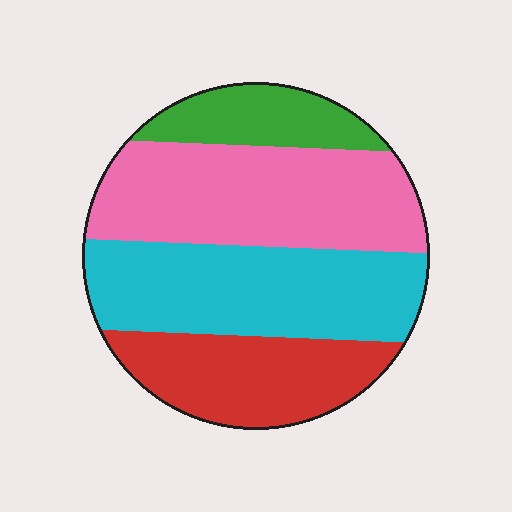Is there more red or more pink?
Pink.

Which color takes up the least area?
Green, at roughly 15%.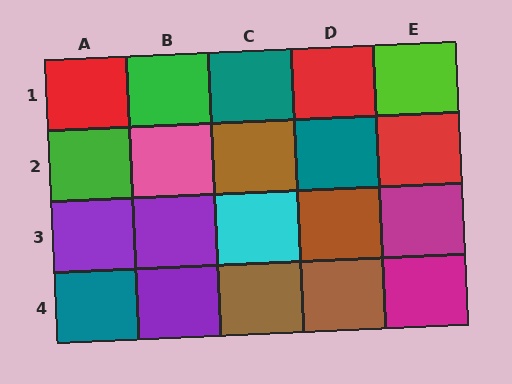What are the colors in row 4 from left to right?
Teal, purple, brown, brown, magenta.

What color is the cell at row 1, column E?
Lime.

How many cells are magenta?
2 cells are magenta.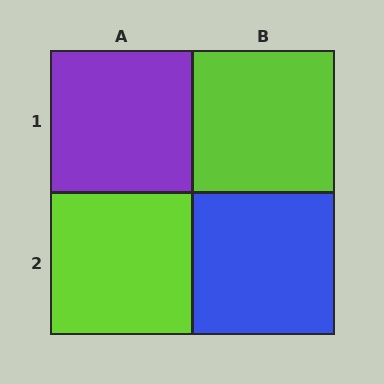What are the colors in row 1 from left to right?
Purple, lime.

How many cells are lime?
2 cells are lime.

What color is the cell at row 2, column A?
Lime.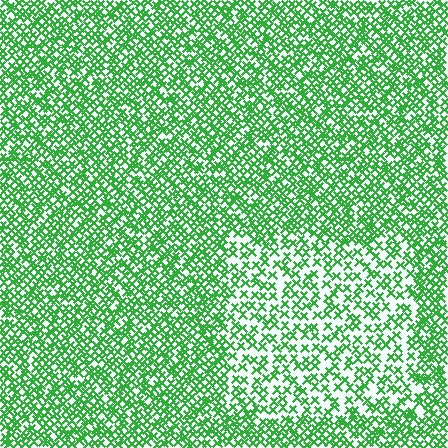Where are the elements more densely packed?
The elements are more densely packed outside the rectangle boundary.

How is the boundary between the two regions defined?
The boundary is defined by a change in element density (approximately 1.9x ratio). All elements are the same color, size, and shape.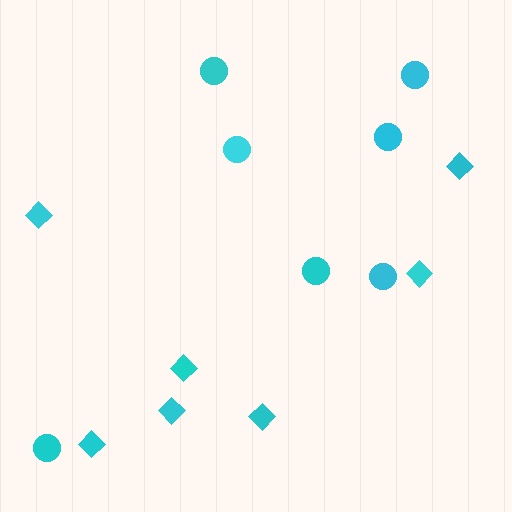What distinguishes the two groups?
There are 2 groups: one group of circles (7) and one group of diamonds (7).